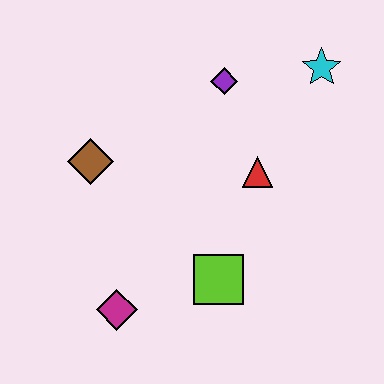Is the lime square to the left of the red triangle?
Yes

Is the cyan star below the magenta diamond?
No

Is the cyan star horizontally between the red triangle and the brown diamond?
No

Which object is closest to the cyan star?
The purple diamond is closest to the cyan star.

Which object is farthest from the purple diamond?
The magenta diamond is farthest from the purple diamond.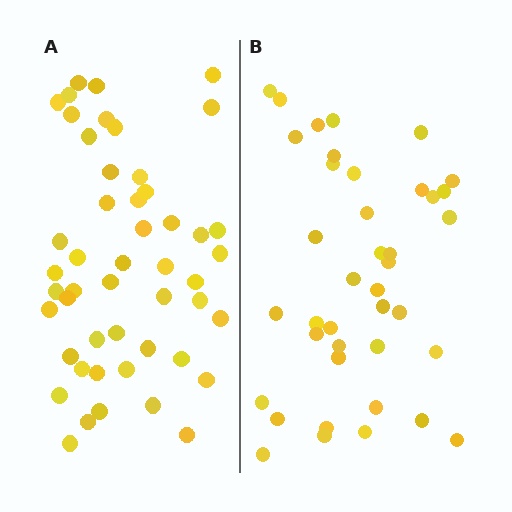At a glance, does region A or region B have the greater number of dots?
Region A (the left region) has more dots.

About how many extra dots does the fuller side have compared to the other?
Region A has roughly 8 or so more dots than region B.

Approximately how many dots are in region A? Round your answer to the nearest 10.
About 50 dots. (The exact count is 49, which rounds to 50.)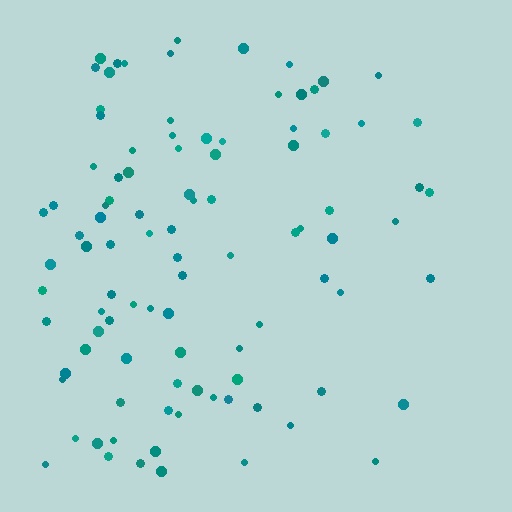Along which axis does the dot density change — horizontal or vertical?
Horizontal.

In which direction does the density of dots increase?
From right to left, with the left side densest.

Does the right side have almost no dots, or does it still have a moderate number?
Still a moderate number, just noticeably fewer than the left.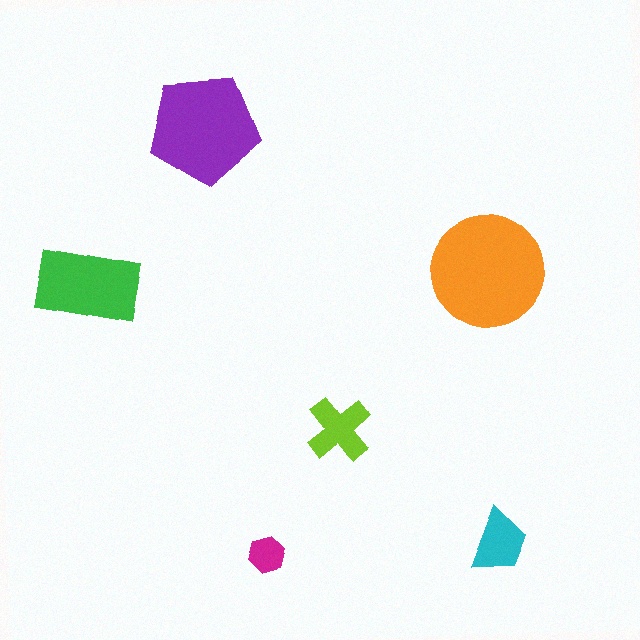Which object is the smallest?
The magenta hexagon.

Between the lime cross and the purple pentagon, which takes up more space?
The purple pentagon.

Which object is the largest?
The orange circle.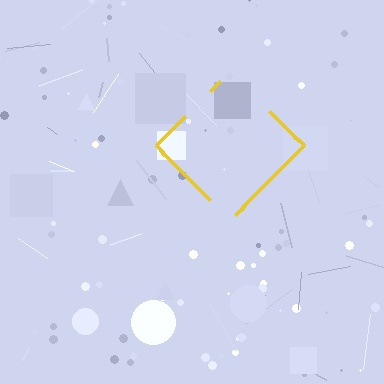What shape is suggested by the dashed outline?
The dashed outline suggests a diamond.